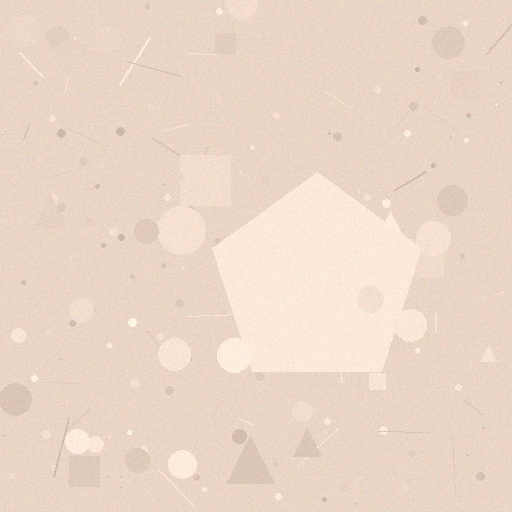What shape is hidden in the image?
A pentagon is hidden in the image.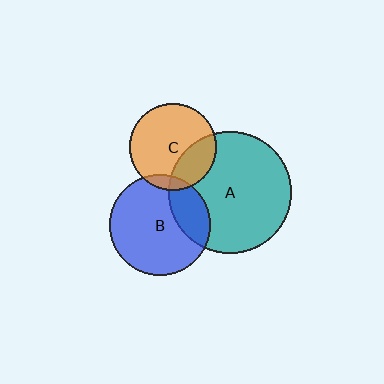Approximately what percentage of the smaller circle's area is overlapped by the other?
Approximately 25%.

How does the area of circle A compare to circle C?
Approximately 2.0 times.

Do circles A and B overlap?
Yes.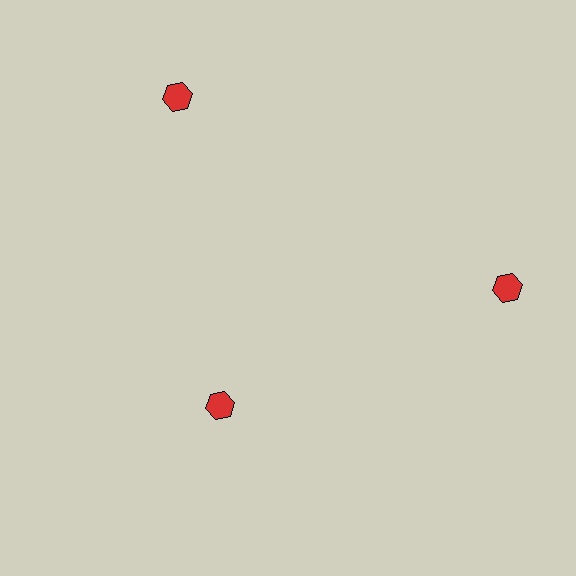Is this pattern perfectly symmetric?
No. The 3 red hexagons are arranged in a ring, but one element near the 7 o'clock position is pulled inward toward the center, breaking the 3-fold rotational symmetry.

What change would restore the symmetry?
The symmetry would be restored by moving it outward, back onto the ring so that all 3 hexagons sit at equal angles and equal distance from the center.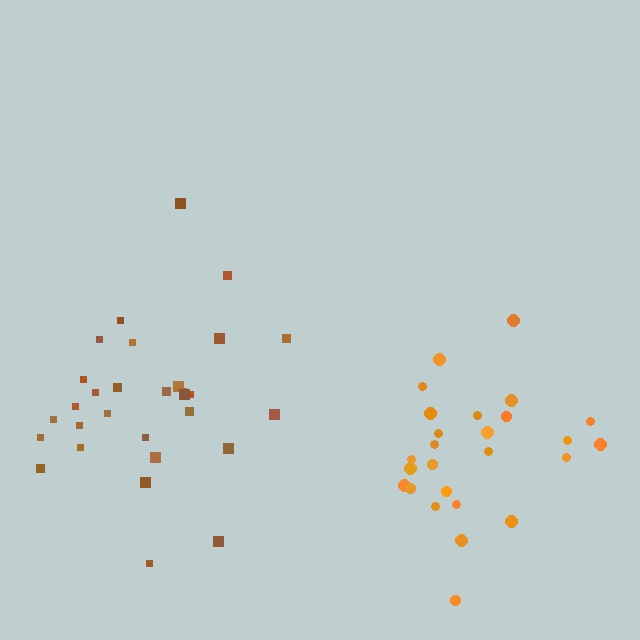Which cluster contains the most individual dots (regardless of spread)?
Brown (30).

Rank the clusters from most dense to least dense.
brown, orange.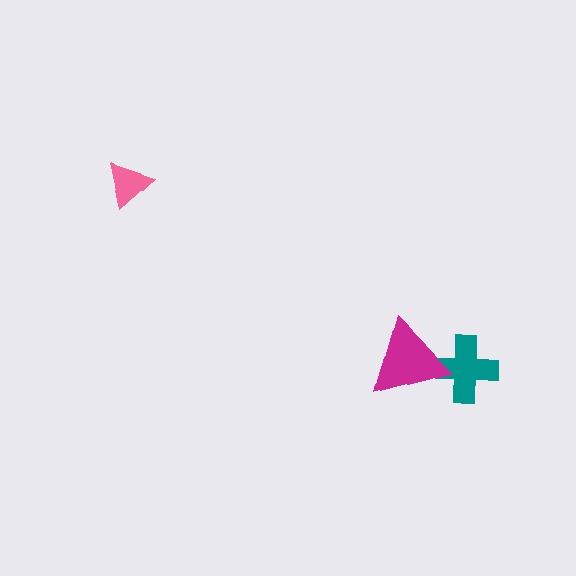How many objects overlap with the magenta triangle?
1 object overlaps with the magenta triangle.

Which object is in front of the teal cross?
The magenta triangle is in front of the teal cross.